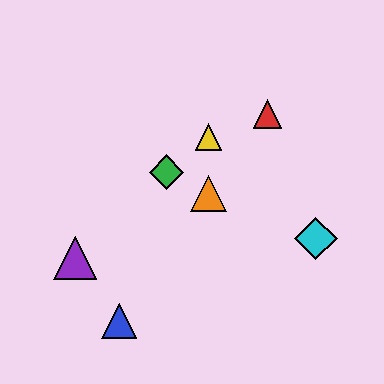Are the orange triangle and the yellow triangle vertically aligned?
Yes, both are at x≈208.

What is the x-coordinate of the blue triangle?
The blue triangle is at x≈119.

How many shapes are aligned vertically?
2 shapes (the yellow triangle, the orange triangle) are aligned vertically.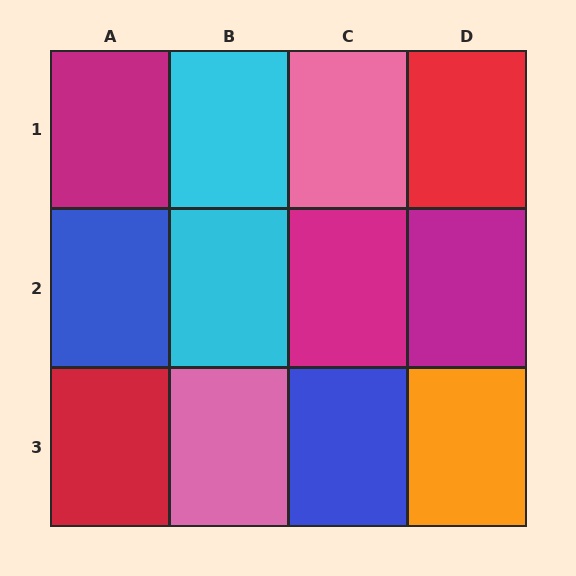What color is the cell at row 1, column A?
Magenta.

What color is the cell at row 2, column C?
Magenta.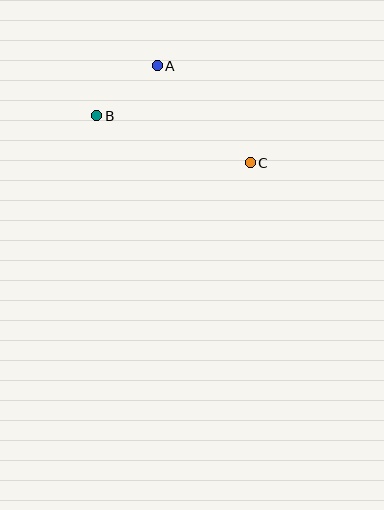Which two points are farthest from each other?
Points B and C are farthest from each other.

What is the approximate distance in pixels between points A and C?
The distance between A and C is approximately 135 pixels.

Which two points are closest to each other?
Points A and B are closest to each other.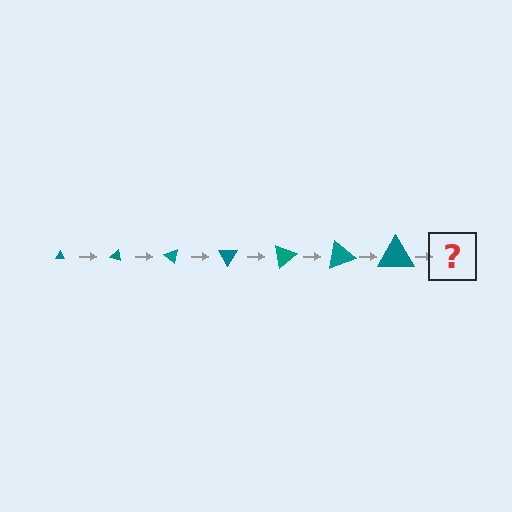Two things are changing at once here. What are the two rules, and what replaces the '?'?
The two rules are that the triangle grows larger each step and it rotates 20 degrees each step. The '?' should be a triangle, larger than the previous one and rotated 140 degrees from the start.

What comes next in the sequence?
The next element should be a triangle, larger than the previous one and rotated 140 degrees from the start.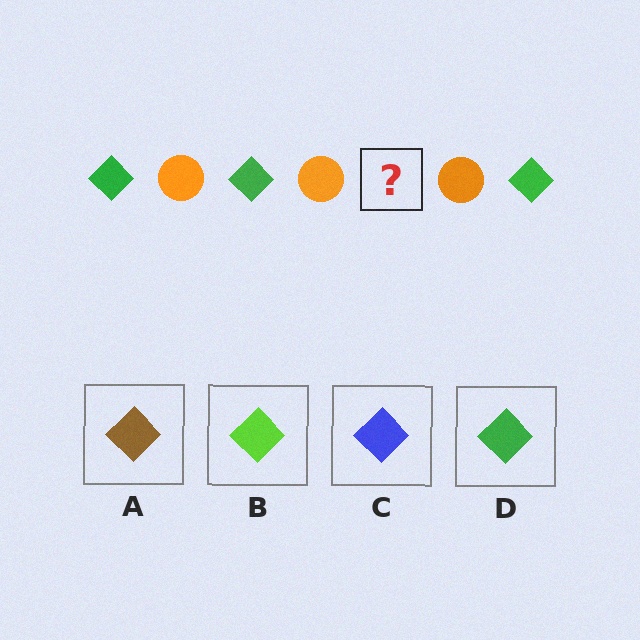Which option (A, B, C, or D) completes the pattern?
D.